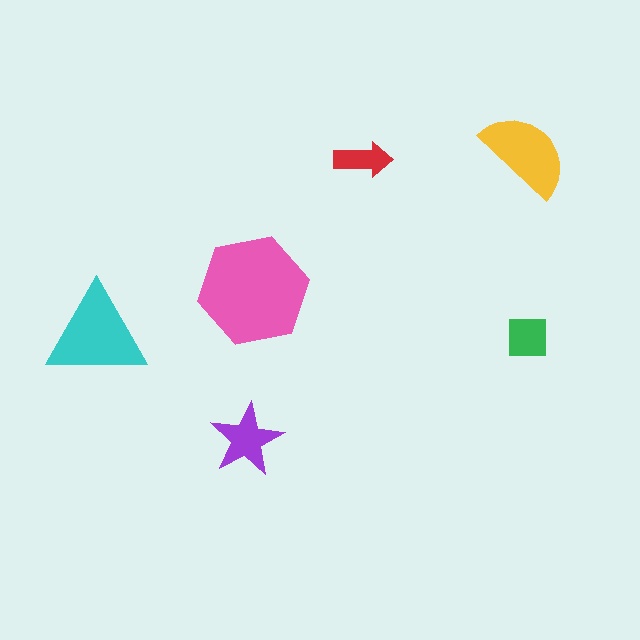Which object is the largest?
The pink hexagon.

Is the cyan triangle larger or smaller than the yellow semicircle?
Larger.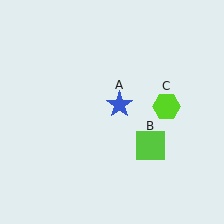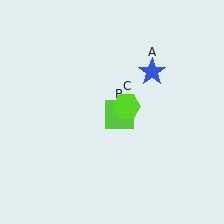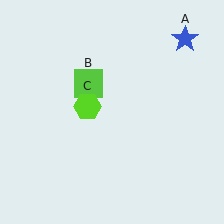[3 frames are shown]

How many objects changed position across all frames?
3 objects changed position: blue star (object A), lime square (object B), lime hexagon (object C).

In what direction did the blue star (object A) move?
The blue star (object A) moved up and to the right.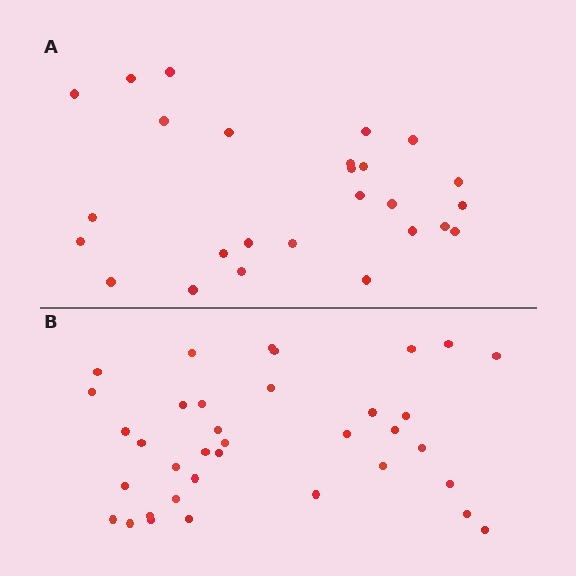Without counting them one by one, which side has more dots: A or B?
Region B (the bottom region) has more dots.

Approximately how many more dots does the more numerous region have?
Region B has roughly 10 or so more dots than region A.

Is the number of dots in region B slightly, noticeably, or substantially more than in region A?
Region B has noticeably more, but not dramatically so. The ratio is roughly 1.4 to 1.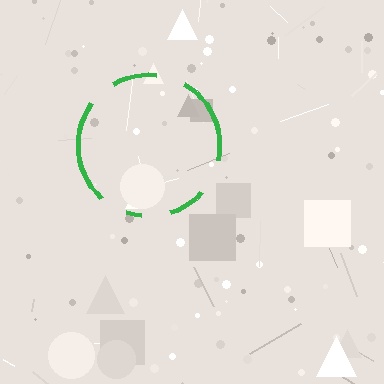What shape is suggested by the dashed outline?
The dashed outline suggests a circle.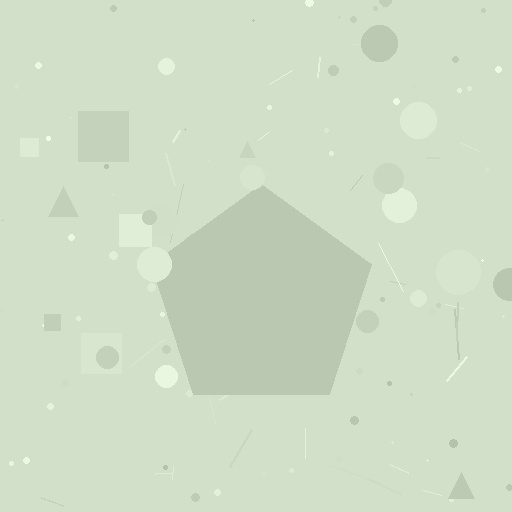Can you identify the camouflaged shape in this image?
The camouflaged shape is a pentagon.